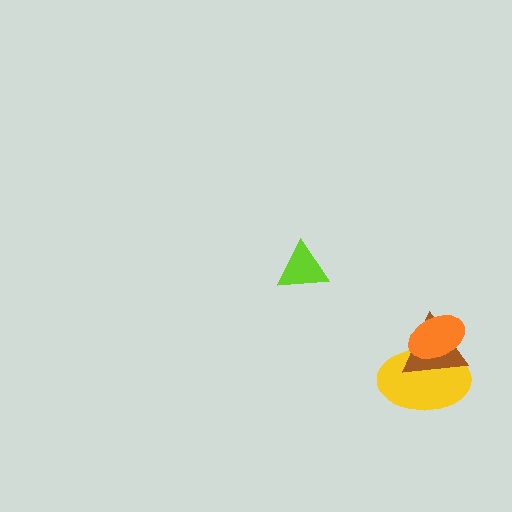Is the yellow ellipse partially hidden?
Yes, it is partially covered by another shape.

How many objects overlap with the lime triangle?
0 objects overlap with the lime triangle.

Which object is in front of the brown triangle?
The orange ellipse is in front of the brown triangle.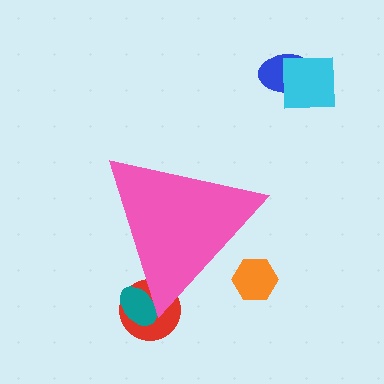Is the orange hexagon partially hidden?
Yes, the orange hexagon is partially hidden behind the pink triangle.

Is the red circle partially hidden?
Yes, the red circle is partially hidden behind the pink triangle.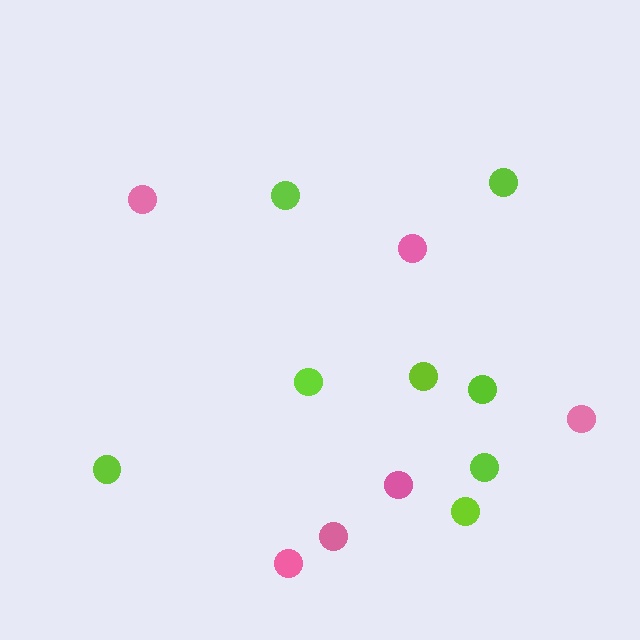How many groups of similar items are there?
There are 2 groups: one group of lime circles (8) and one group of pink circles (6).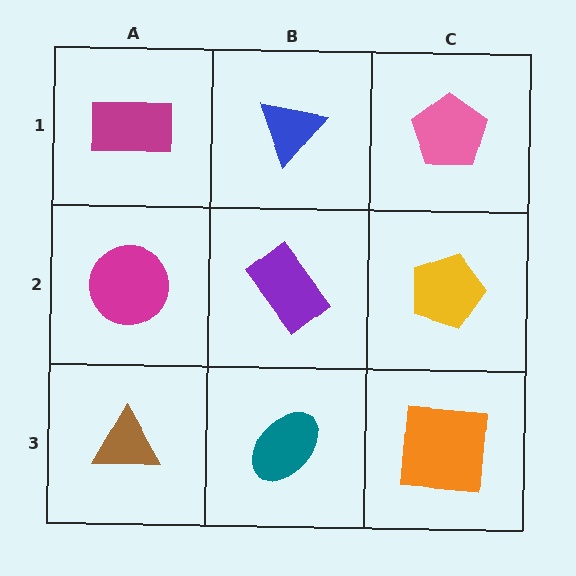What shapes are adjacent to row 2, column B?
A blue triangle (row 1, column B), a teal ellipse (row 3, column B), a magenta circle (row 2, column A), a yellow pentagon (row 2, column C).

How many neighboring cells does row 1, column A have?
2.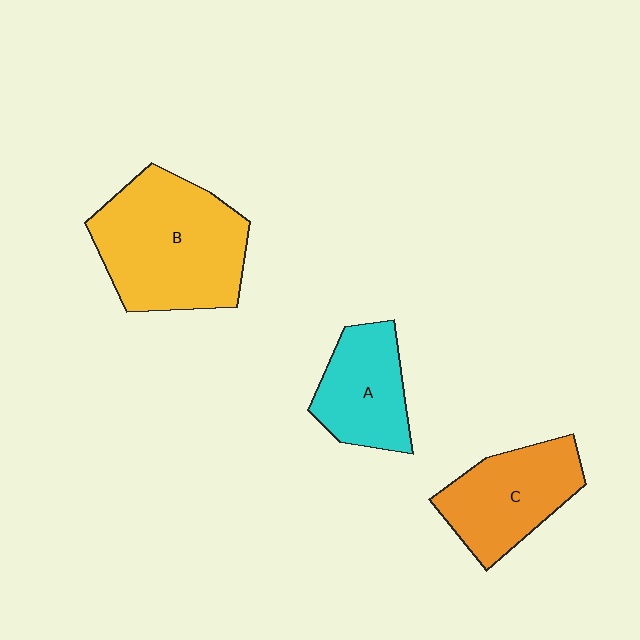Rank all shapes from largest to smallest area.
From largest to smallest: B (yellow), C (orange), A (cyan).